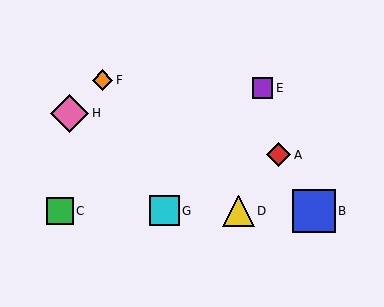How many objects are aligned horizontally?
4 objects (B, C, D, G) are aligned horizontally.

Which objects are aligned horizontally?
Objects B, C, D, G are aligned horizontally.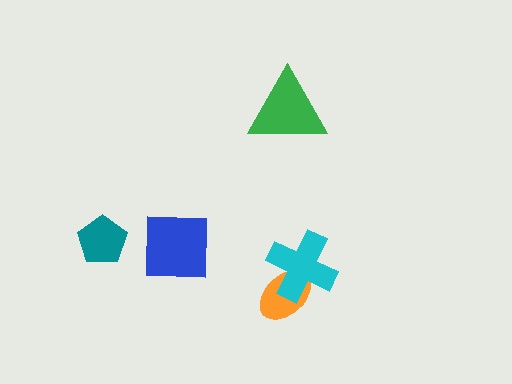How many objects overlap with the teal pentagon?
0 objects overlap with the teal pentagon.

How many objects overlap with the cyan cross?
1 object overlaps with the cyan cross.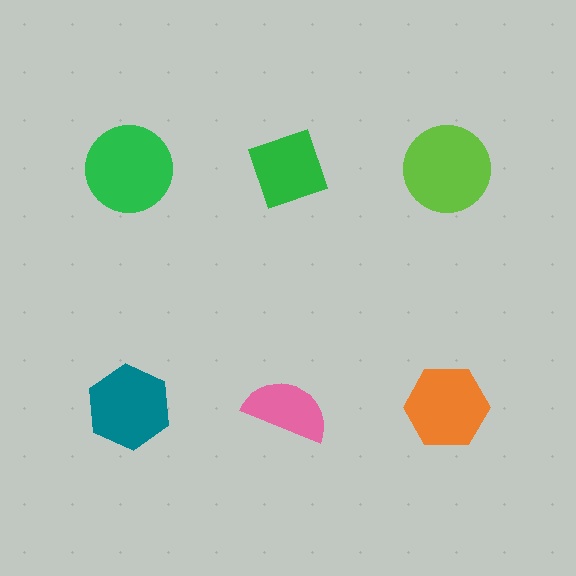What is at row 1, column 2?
A green diamond.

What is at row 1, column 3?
A lime circle.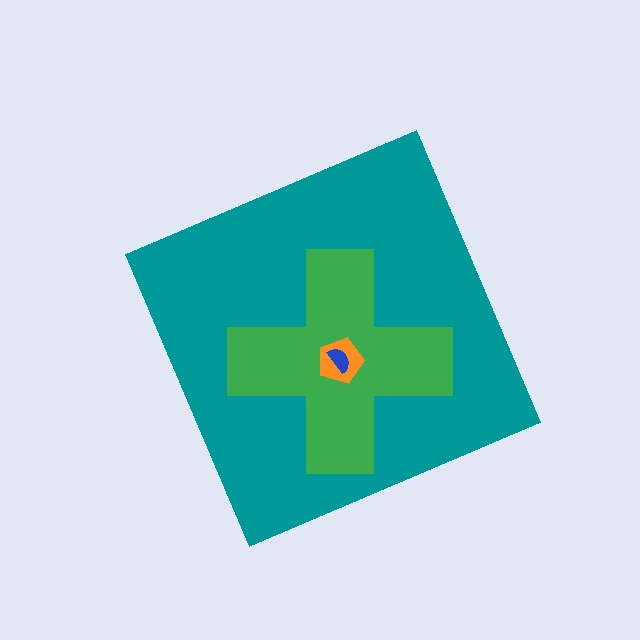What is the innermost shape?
The blue semicircle.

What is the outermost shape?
The teal diamond.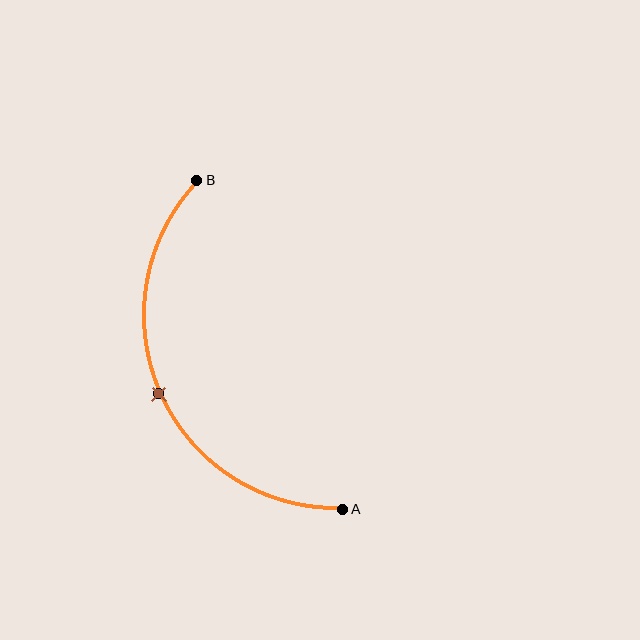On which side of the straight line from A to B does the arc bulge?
The arc bulges to the left of the straight line connecting A and B.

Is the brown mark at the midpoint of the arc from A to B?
Yes. The brown mark lies on the arc at equal arc-length from both A and B — it is the arc midpoint.